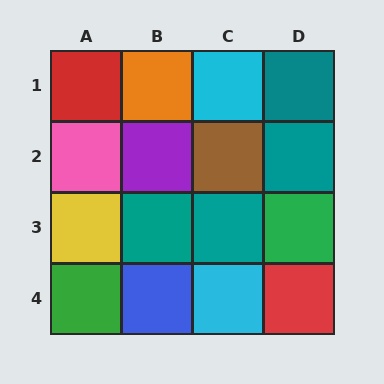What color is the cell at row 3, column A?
Yellow.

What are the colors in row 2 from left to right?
Pink, purple, brown, teal.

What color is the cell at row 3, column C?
Teal.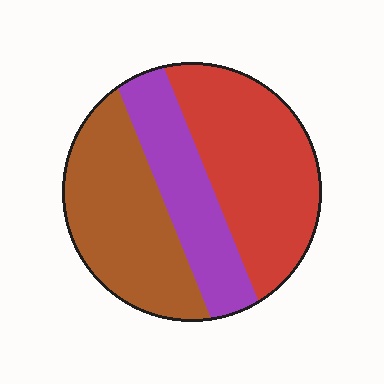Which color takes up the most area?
Red, at roughly 40%.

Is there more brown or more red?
Red.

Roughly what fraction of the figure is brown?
Brown takes up about three eighths (3/8) of the figure.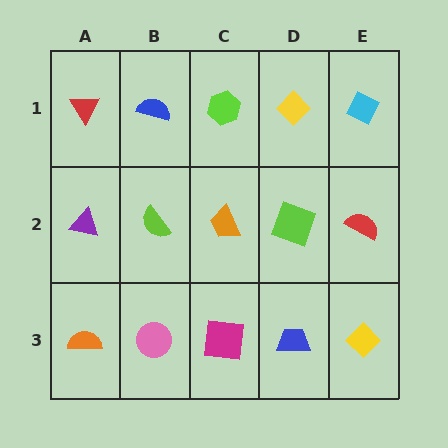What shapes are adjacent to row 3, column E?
A red semicircle (row 2, column E), a blue trapezoid (row 3, column D).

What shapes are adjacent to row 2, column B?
A blue semicircle (row 1, column B), a pink circle (row 3, column B), a purple triangle (row 2, column A), an orange trapezoid (row 2, column C).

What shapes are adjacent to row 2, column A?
A red triangle (row 1, column A), an orange semicircle (row 3, column A), a lime semicircle (row 2, column B).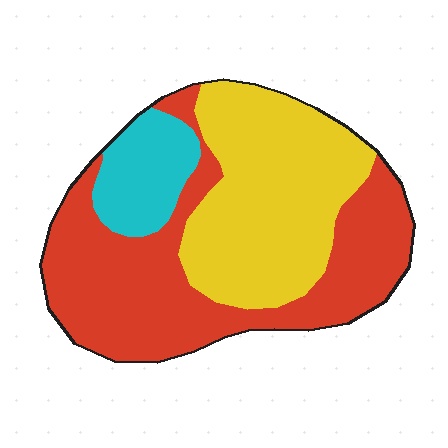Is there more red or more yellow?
Red.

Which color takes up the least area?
Cyan, at roughly 15%.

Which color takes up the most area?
Red, at roughly 50%.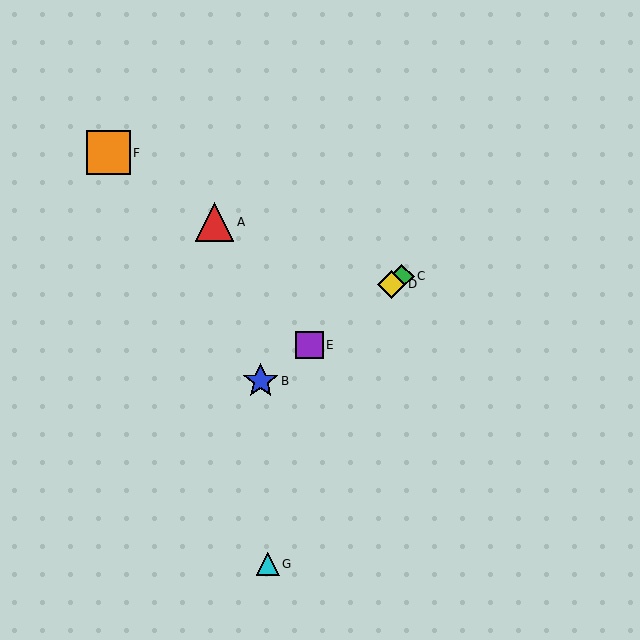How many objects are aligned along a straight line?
4 objects (B, C, D, E) are aligned along a straight line.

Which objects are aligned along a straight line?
Objects B, C, D, E are aligned along a straight line.